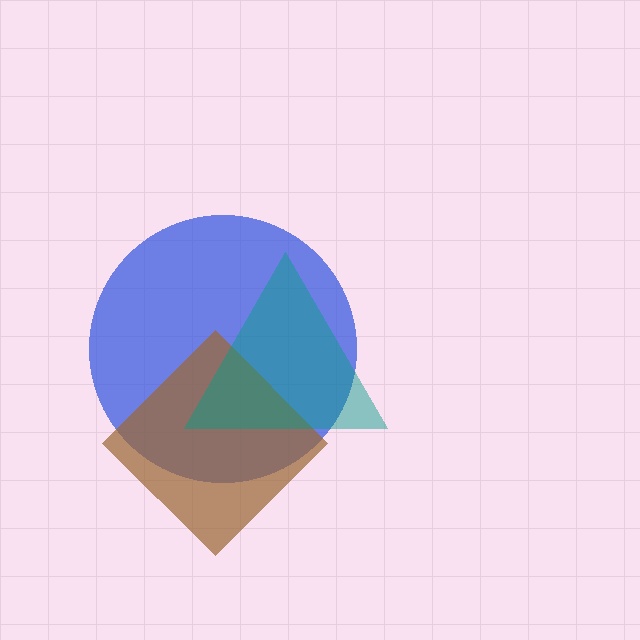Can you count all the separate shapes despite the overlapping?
Yes, there are 3 separate shapes.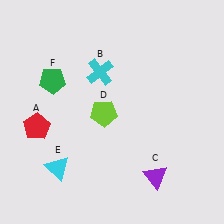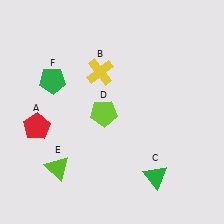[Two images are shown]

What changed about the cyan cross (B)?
In Image 1, B is cyan. In Image 2, it changed to yellow.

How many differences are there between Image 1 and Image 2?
There are 3 differences between the two images.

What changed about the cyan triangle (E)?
In Image 1, E is cyan. In Image 2, it changed to lime.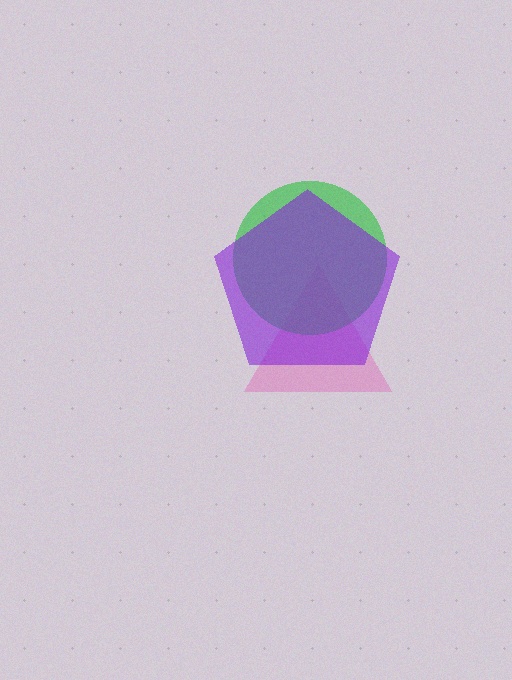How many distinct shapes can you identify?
There are 3 distinct shapes: a pink triangle, a green circle, a purple pentagon.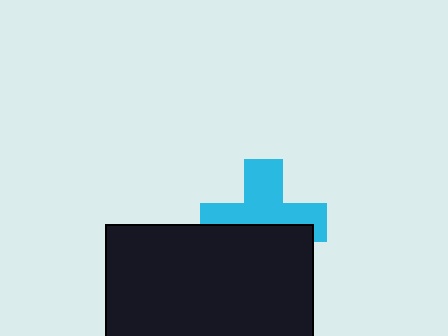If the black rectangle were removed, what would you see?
You would see the complete cyan cross.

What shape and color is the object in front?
The object in front is a black rectangle.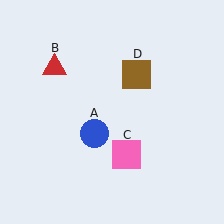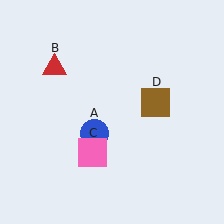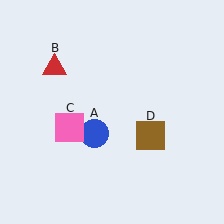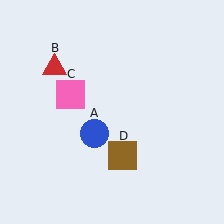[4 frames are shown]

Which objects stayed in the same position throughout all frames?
Blue circle (object A) and red triangle (object B) remained stationary.